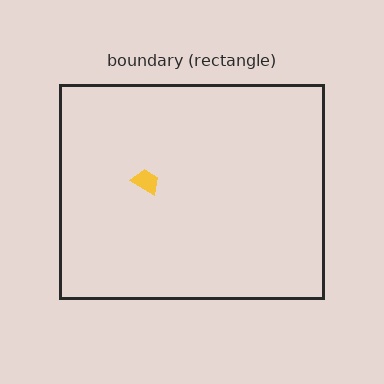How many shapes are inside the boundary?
1 inside, 0 outside.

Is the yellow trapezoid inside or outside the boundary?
Inside.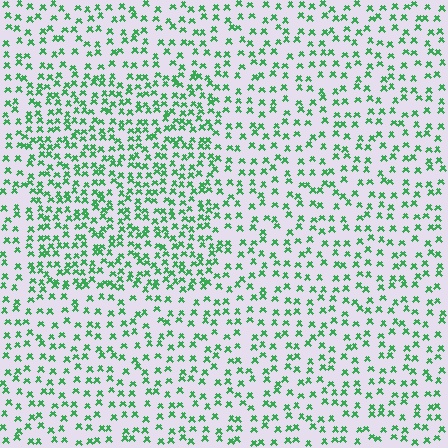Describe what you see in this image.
The image contains small green elements arranged at two different densities. A rectangle-shaped region is visible where the elements are more densely packed than the surrounding area.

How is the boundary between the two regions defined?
The boundary is defined by a change in element density (approximately 1.7x ratio). All elements are the same color, size, and shape.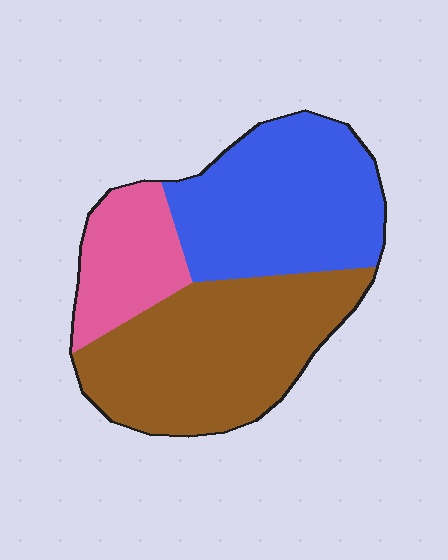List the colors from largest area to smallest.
From largest to smallest: brown, blue, pink.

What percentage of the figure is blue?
Blue takes up between a quarter and a half of the figure.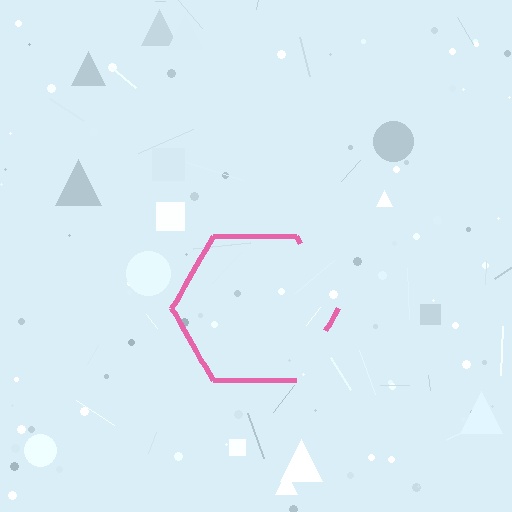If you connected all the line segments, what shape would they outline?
They would outline a hexagon.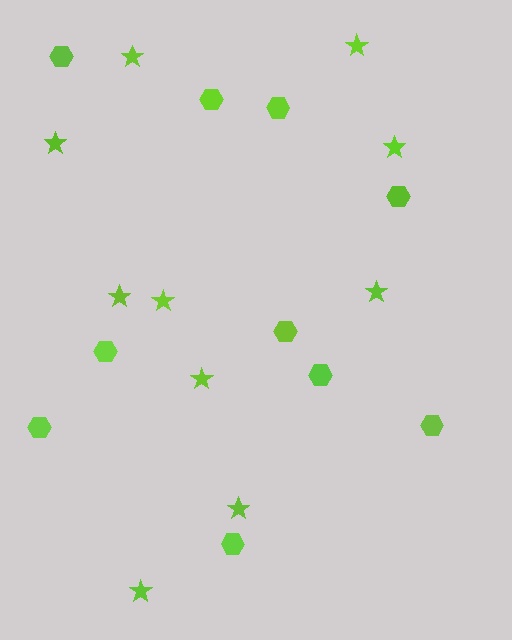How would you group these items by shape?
There are 2 groups: one group of stars (10) and one group of hexagons (10).